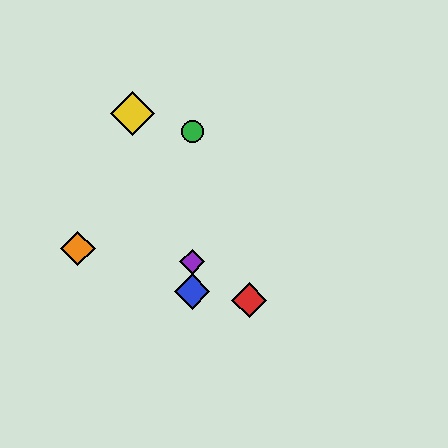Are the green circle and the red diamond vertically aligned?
No, the green circle is at x≈192 and the red diamond is at x≈249.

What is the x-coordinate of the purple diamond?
The purple diamond is at x≈192.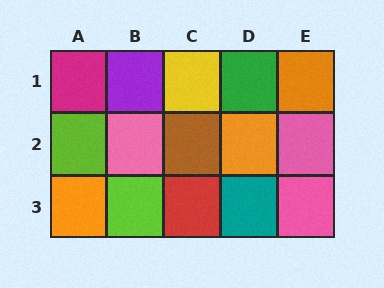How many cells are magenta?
1 cell is magenta.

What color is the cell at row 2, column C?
Brown.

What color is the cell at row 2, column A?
Lime.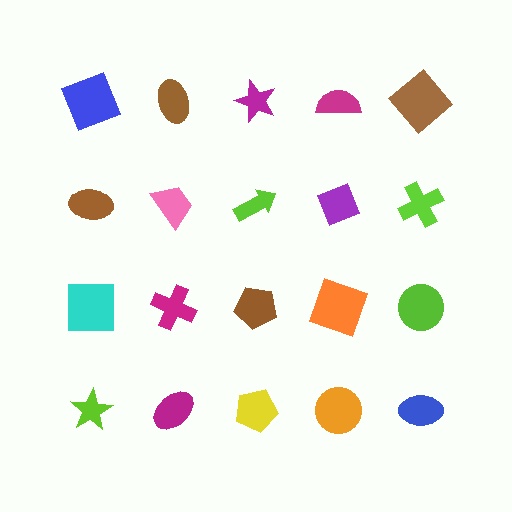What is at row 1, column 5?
A brown diamond.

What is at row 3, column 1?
A cyan square.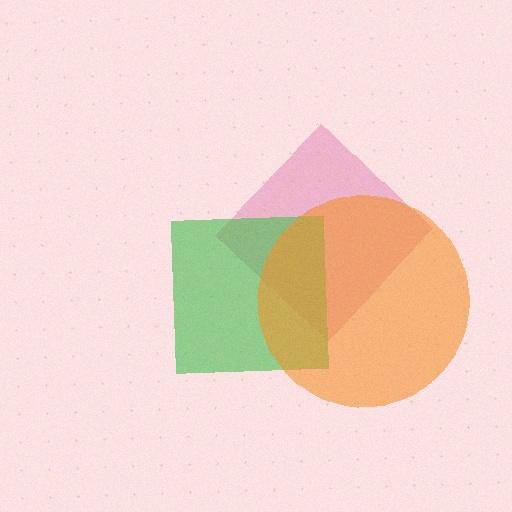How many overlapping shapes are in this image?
There are 3 overlapping shapes in the image.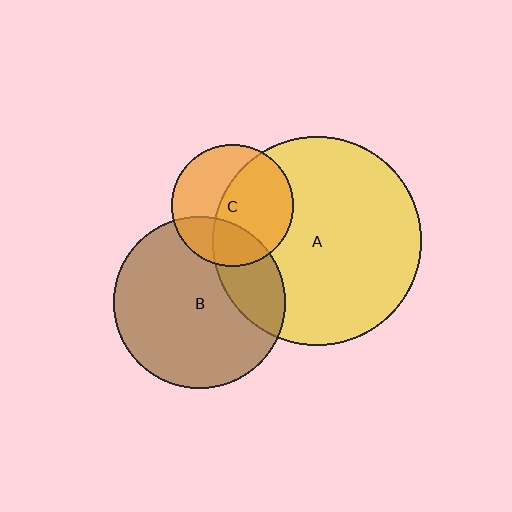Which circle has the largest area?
Circle A (yellow).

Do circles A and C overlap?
Yes.